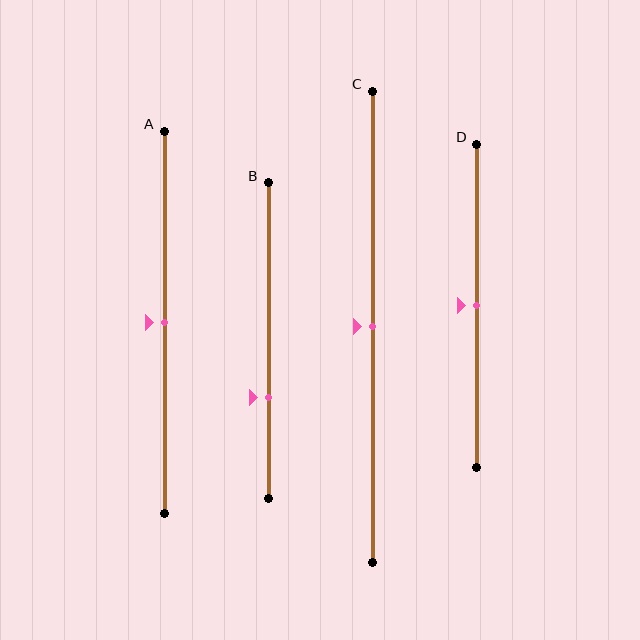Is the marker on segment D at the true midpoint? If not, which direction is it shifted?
Yes, the marker on segment D is at the true midpoint.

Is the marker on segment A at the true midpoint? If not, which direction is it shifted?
Yes, the marker on segment A is at the true midpoint.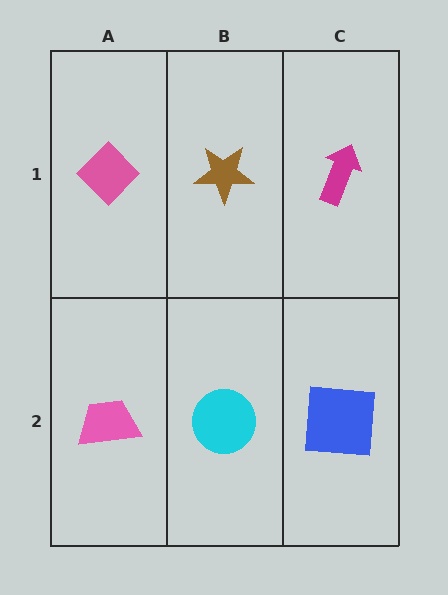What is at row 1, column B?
A brown star.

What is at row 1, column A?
A pink diamond.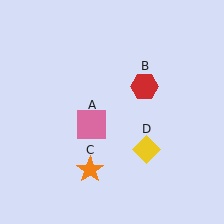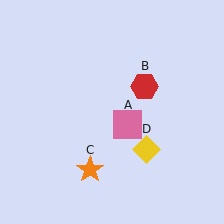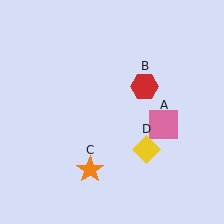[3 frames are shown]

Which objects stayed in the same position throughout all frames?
Red hexagon (object B) and orange star (object C) and yellow diamond (object D) remained stationary.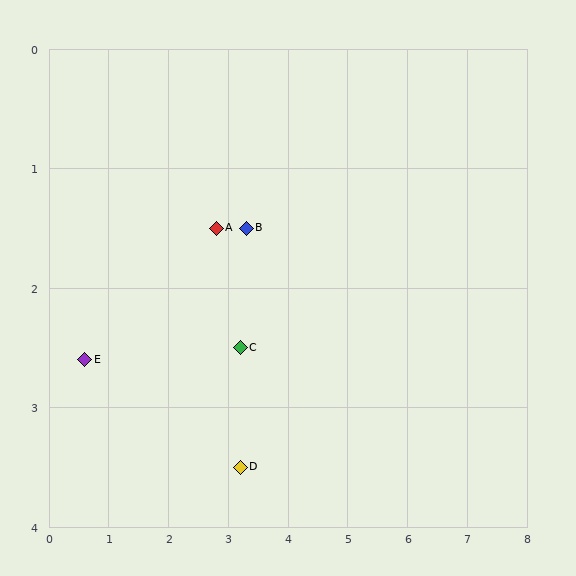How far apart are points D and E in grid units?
Points D and E are about 2.8 grid units apart.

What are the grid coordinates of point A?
Point A is at approximately (2.8, 1.5).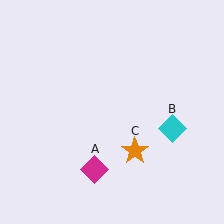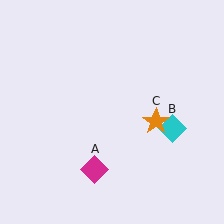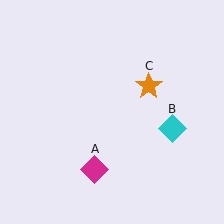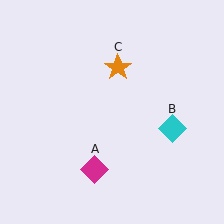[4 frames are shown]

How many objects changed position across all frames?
1 object changed position: orange star (object C).